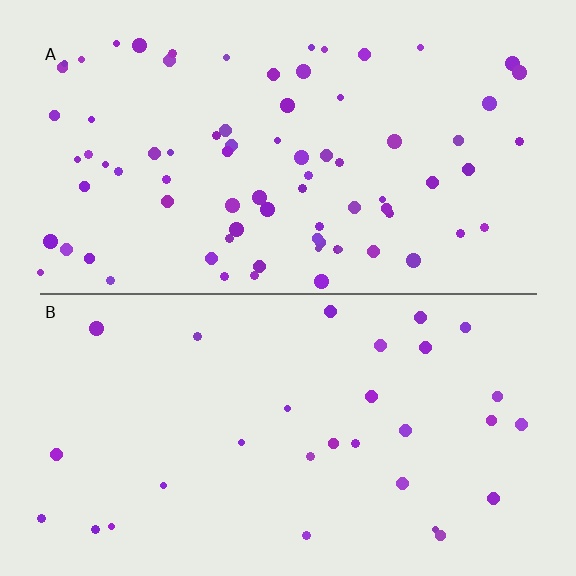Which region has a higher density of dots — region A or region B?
A (the top).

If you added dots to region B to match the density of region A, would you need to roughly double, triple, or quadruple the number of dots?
Approximately triple.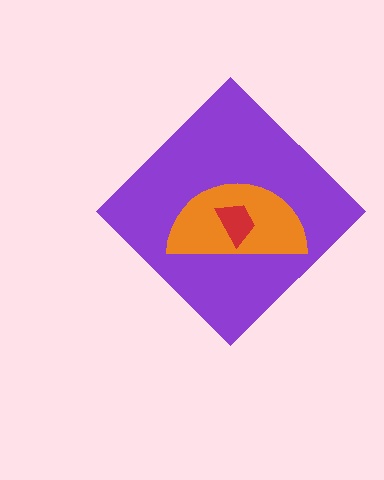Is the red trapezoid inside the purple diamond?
Yes.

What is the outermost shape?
The purple diamond.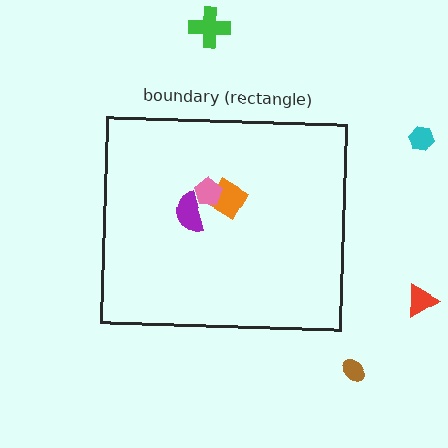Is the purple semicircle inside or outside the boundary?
Inside.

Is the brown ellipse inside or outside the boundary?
Outside.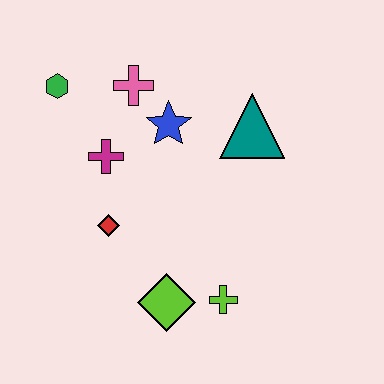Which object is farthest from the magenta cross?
The lime cross is farthest from the magenta cross.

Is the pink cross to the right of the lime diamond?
No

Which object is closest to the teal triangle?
The blue star is closest to the teal triangle.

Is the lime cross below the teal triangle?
Yes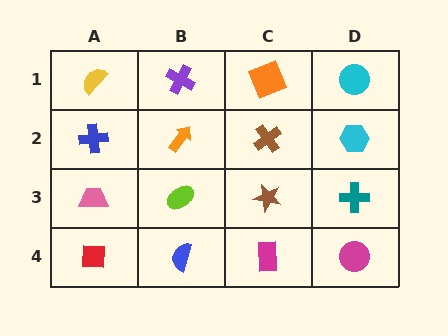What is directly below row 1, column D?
A cyan hexagon.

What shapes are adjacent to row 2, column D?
A cyan circle (row 1, column D), a teal cross (row 3, column D), a brown cross (row 2, column C).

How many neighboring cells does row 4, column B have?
3.